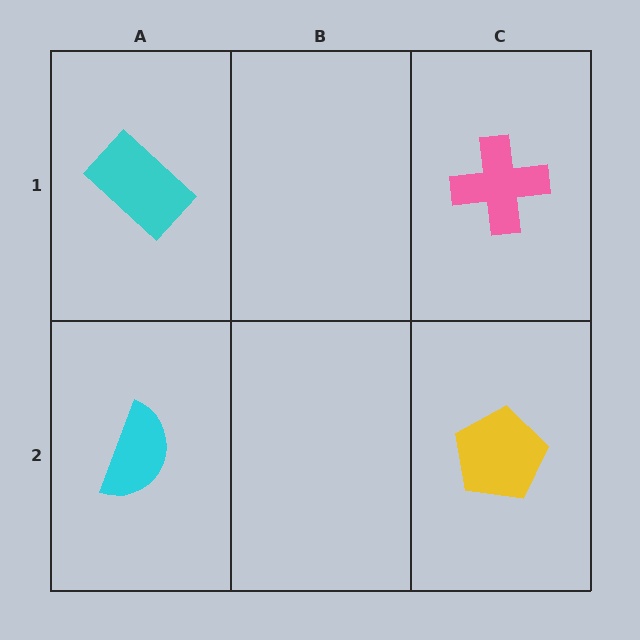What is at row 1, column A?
A cyan rectangle.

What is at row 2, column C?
A yellow pentagon.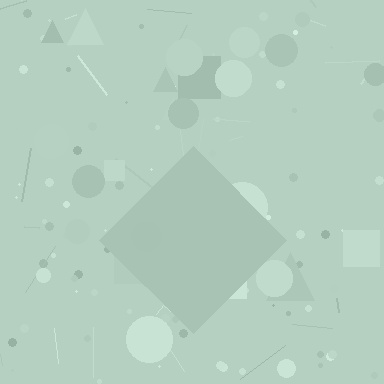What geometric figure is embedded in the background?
A diamond is embedded in the background.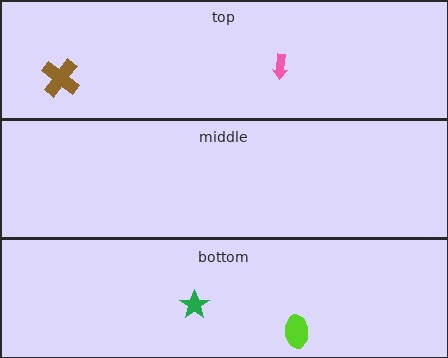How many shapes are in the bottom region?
2.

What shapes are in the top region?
The brown cross, the pink arrow.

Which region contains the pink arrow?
The top region.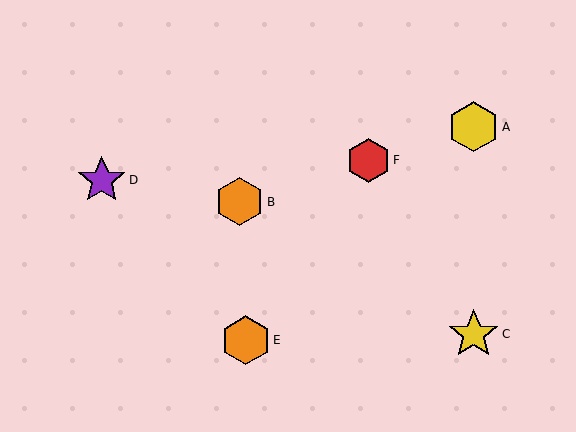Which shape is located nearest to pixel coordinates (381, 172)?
The red hexagon (labeled F) at (369, 160) is nearest to that location.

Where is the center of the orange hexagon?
The center of the orange hexagon is at (240, 202).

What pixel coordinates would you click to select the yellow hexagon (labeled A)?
Click at (473, 127) to select the yellow hexagon A.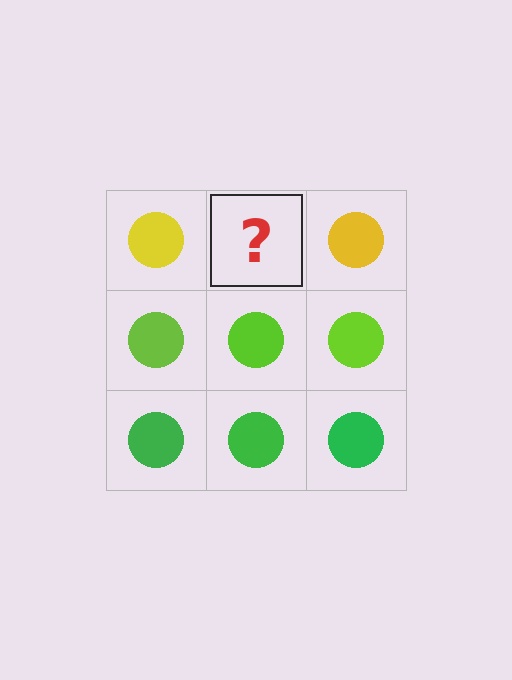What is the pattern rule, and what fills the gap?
The rule is that each row has a consistent color. The gap should be filled with a yellow circle.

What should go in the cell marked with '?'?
The missing cell should contain a yellow circle.